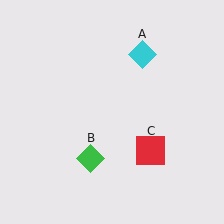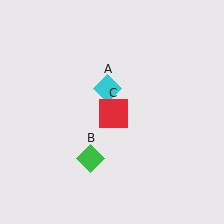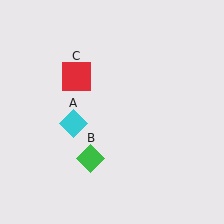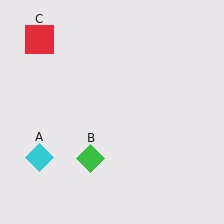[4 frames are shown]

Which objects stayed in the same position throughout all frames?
Green diamond (object B) remained stationary.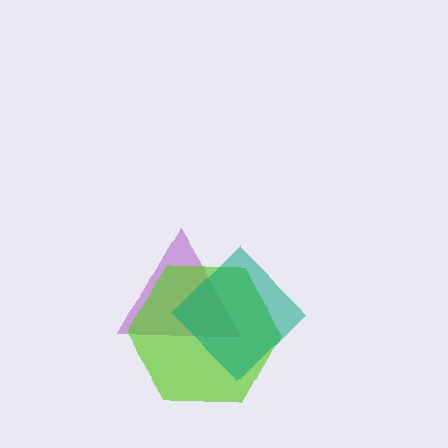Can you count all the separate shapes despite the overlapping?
Yes, there are 3 separate shapes.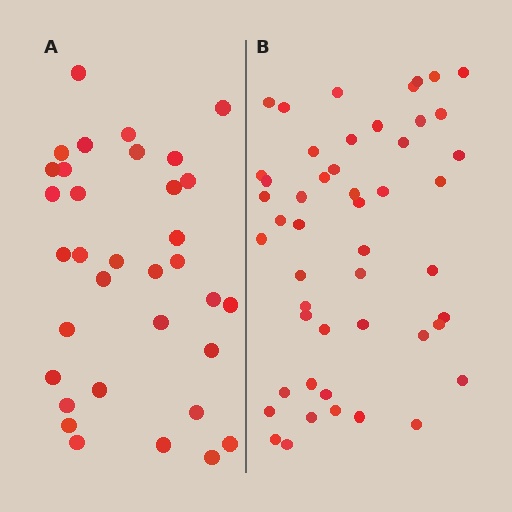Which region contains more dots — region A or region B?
Region B (the right region) has more dots.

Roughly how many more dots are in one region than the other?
Region B has approximately 15 more dots than region A.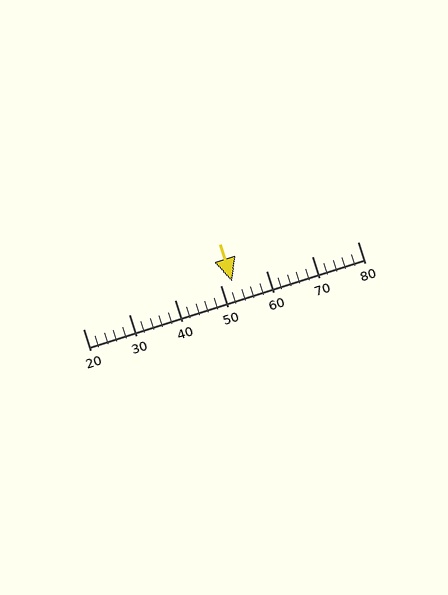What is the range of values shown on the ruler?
The ruler shows values from 20 to 80.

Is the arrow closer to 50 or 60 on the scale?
The arrow is closer to 50.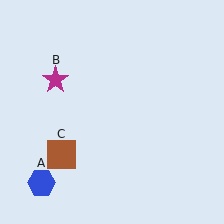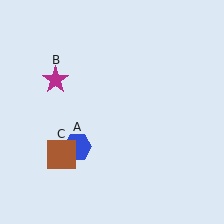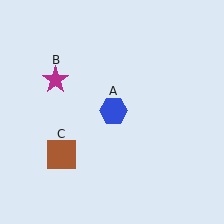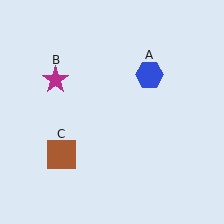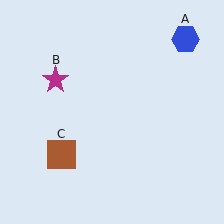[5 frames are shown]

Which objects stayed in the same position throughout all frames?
Magenta star (object B) and brown square (object C) remained stationary.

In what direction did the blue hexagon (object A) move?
The blue hexagon (object A) moved up and to the right.